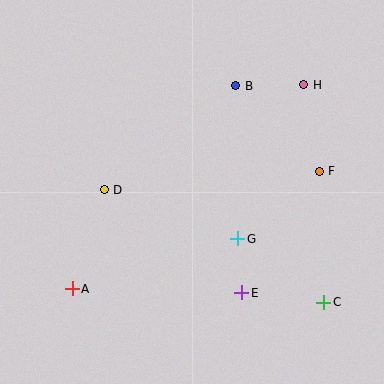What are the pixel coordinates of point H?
Point H is at (304, 85).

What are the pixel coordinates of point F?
Point F is at (319, 171).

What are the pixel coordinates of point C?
Point C is at (324, 302).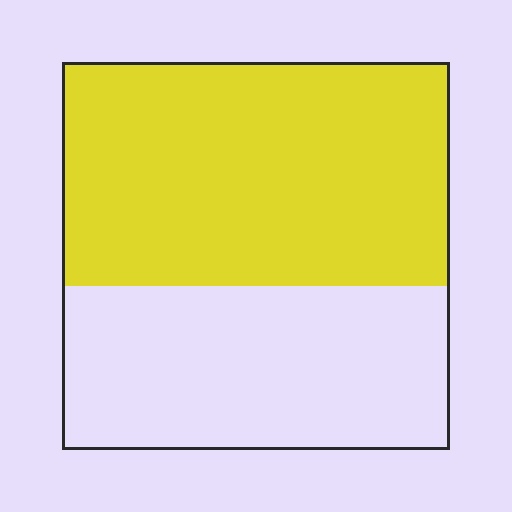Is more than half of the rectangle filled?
Yes.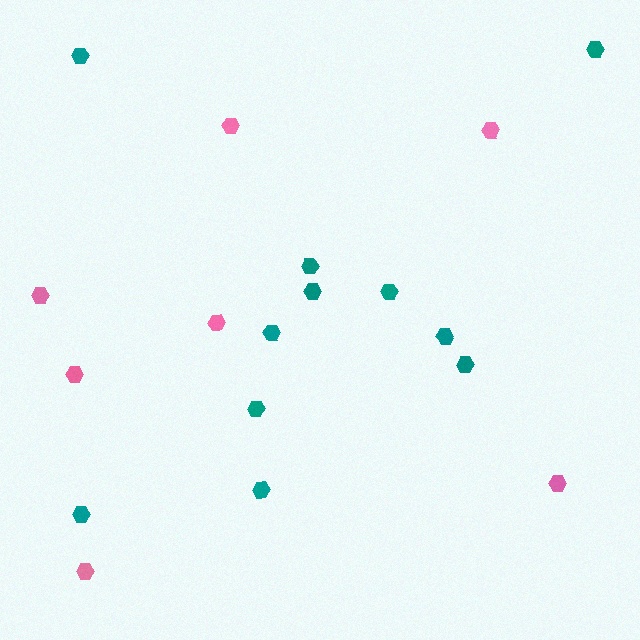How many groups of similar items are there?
There are 2 groups: one group of pink hexagons (7) and one group of teal hexagons (11).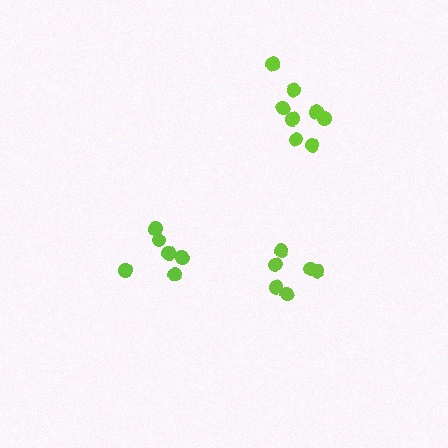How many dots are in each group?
Group 1: 6 dots, Group 2: 8 dots, Group 3: 6 dots (20 total).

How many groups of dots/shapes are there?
There are 3 groups.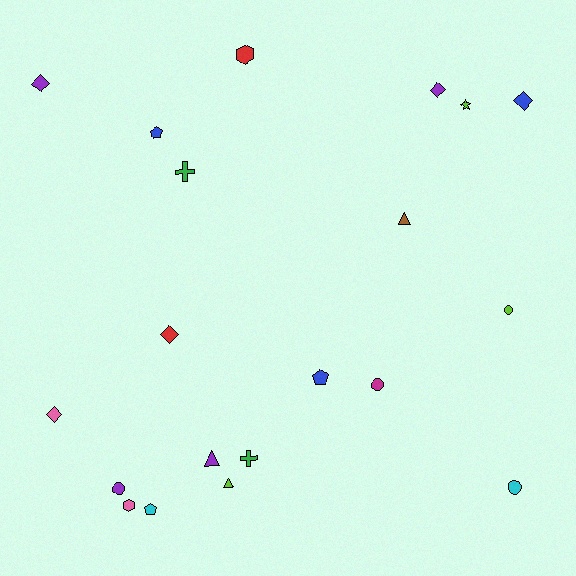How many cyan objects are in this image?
There are 2 cyan objects.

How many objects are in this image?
There are 20 objects.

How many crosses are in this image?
There are 2 crosses.